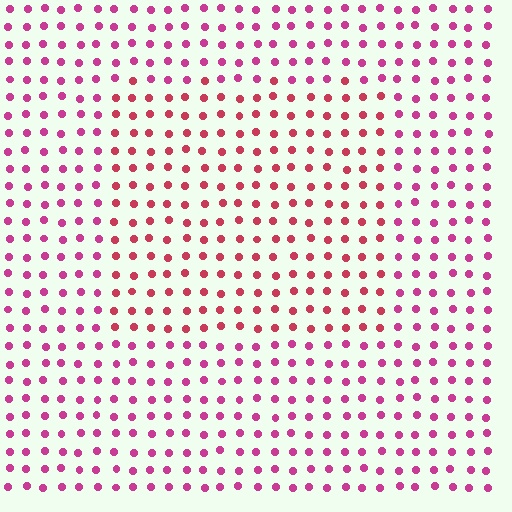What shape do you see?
I see a rectangle.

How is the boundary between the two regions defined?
The boundary is defined purely by a slight shift in hue (about 26 degrees). Spacing, size, and orientation are identical on both sides.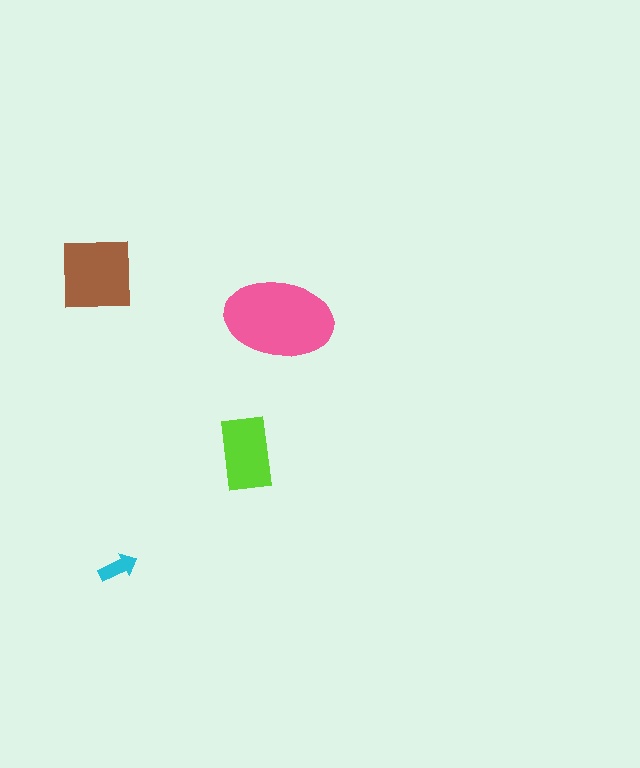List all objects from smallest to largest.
The cyan arrow, the lime rectangle, the brown square, the pink ellipse.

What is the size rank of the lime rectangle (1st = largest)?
3rd.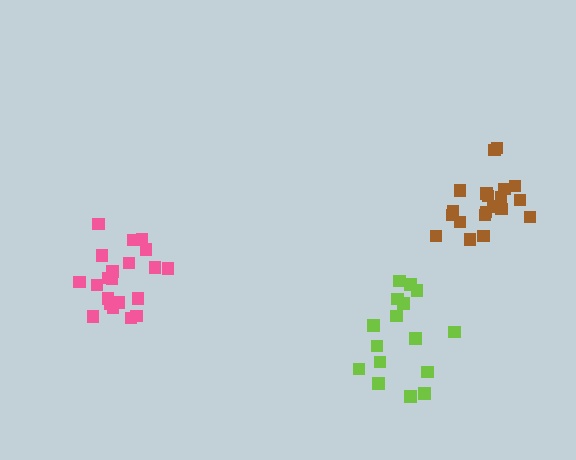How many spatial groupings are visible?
There are 3 spatial groupings.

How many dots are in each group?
Group 1: 20 dots, Group 2: 21 dots, Group 3: 16 dots (57 total).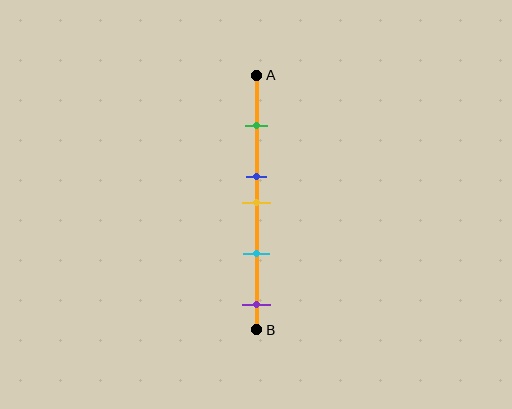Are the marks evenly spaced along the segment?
No, the marks are not evenly spaced.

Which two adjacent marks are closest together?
The blue and yellow marks are the closest adjacent pair.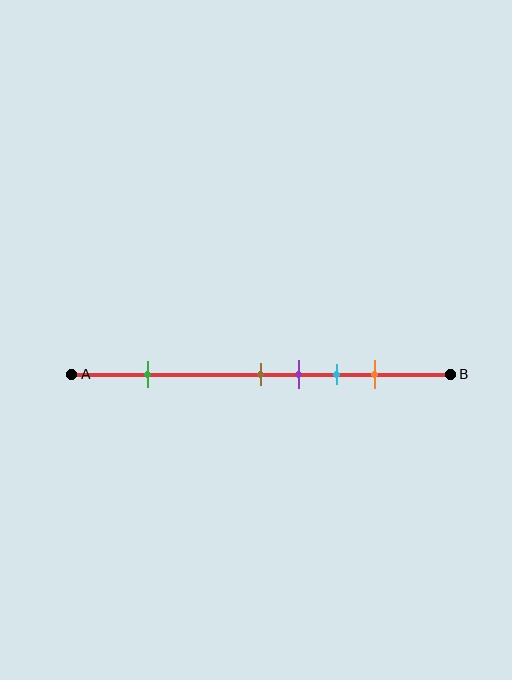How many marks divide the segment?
There are 5 marks dividing the segment.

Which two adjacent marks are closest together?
The brown and purple marks are the closest adjacent pair.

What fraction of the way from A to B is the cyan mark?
The cyan mark is approximately 70% (0.7) of the way from A to B.